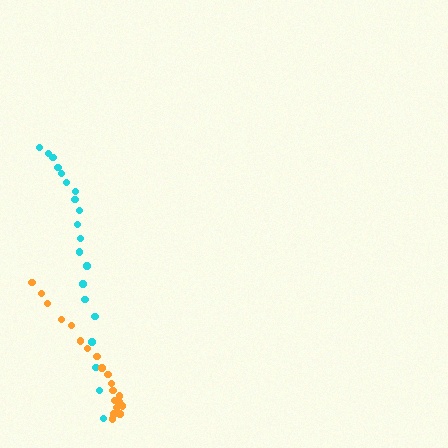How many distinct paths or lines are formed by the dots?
There are 2 distinct paths.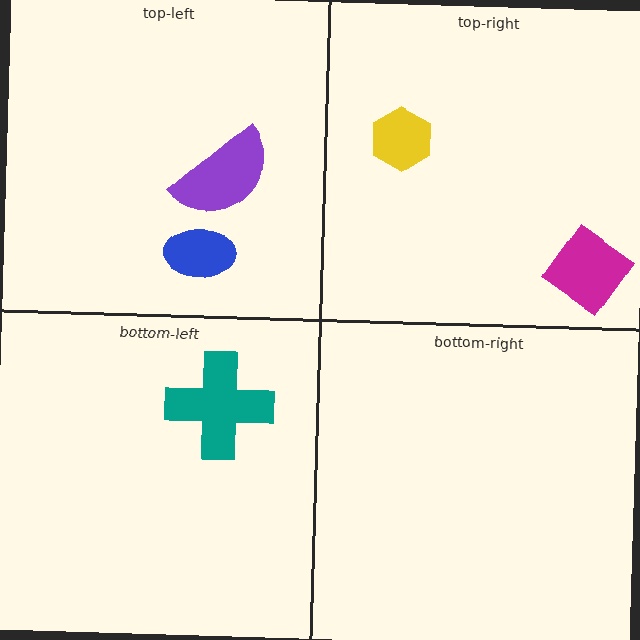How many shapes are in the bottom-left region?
1.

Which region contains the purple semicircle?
The top-left region.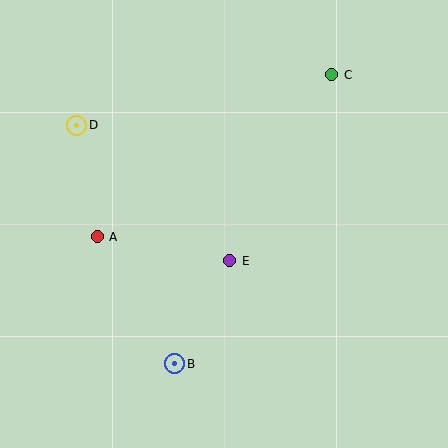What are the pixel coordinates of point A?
Point A is at (97, 237).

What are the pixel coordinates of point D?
Point D is at (77, 125).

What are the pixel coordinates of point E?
Point E is at (230, 261).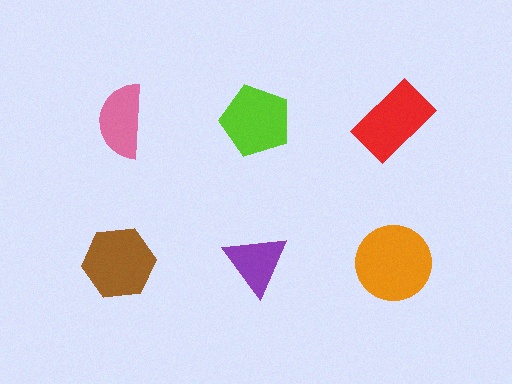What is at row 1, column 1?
A pink semicircle.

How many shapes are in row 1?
3 shapes.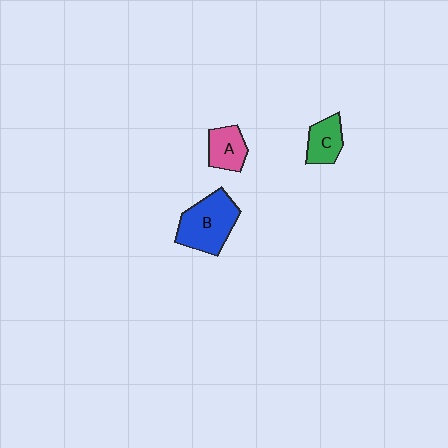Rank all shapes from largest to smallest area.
From largest to smallest: B (blue), A (pink), C (green).